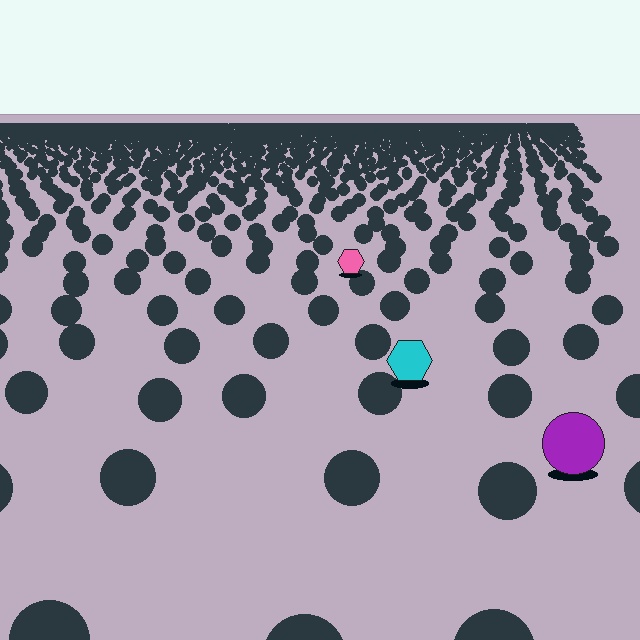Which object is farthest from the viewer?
The pink hexagon is farthest from the viewer. It appears smaller and the ground texture around it is denser.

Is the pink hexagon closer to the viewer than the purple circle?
No. The purple circle is closer — you can tell from the texture gradient: the ground texture is coarser near it.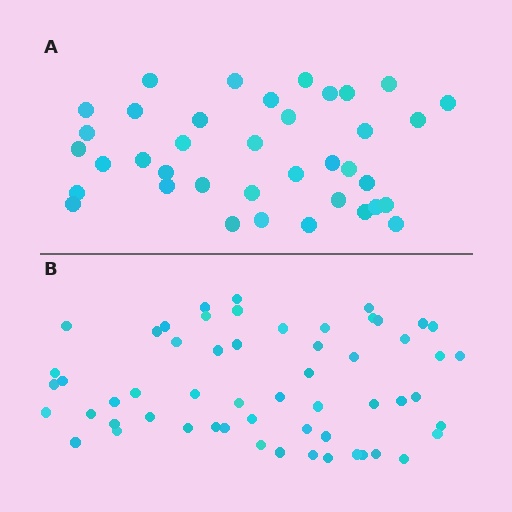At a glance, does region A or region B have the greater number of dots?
Region B (the bottom region) has more dots.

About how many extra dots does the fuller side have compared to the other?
Region B has approximately 20 more dots than region A.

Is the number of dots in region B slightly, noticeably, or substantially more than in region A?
Region B has substantially more. The ratio is roughly 1.5 to 1.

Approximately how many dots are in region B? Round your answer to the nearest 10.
About 60 dots. (The exact count is 57, which rounds to 60.)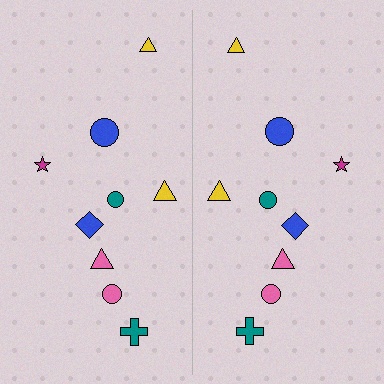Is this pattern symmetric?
Yes, this pattern has bilateral (reflection) symmetry.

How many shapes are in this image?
There are 18 shapes in this image.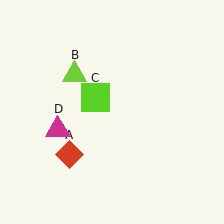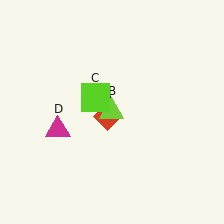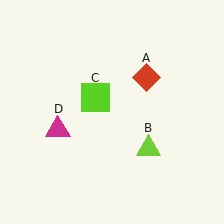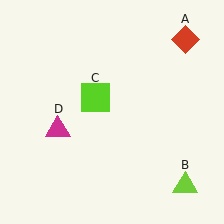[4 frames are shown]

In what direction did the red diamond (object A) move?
The red diamond (object A) moved up and to the right.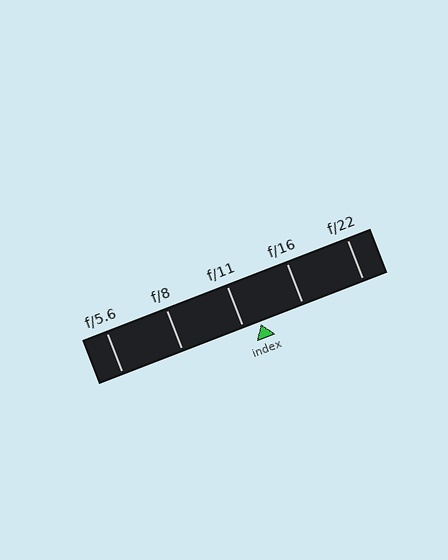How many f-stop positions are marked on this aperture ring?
There are 5 f-stop positions marked.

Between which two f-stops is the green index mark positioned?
The index mark is between f/11 and f/16.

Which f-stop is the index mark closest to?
The index mark is closest to f/11.